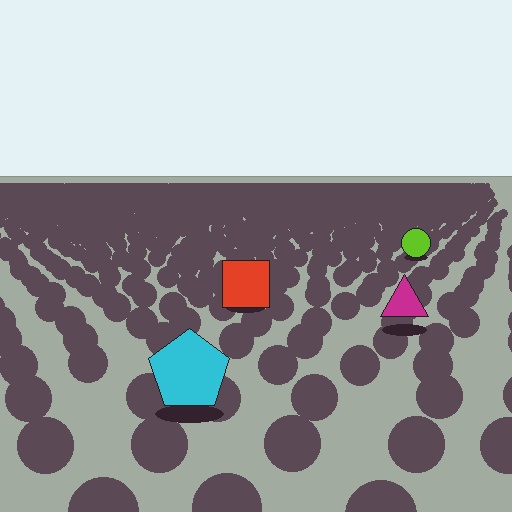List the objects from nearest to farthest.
From nearest to farthest: the cyan pentagon, the magenta triangle, the red square, the lime circle.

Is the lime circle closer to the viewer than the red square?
No. The red square is closer — you can tell from the texture gradient: the ground texture is coarser near it.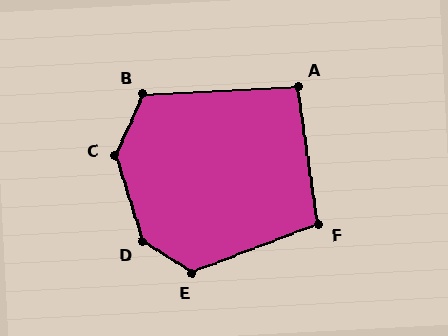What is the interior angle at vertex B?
Approximately 117 degrees (obtuse).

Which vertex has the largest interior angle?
D, at approximately 140 degrees.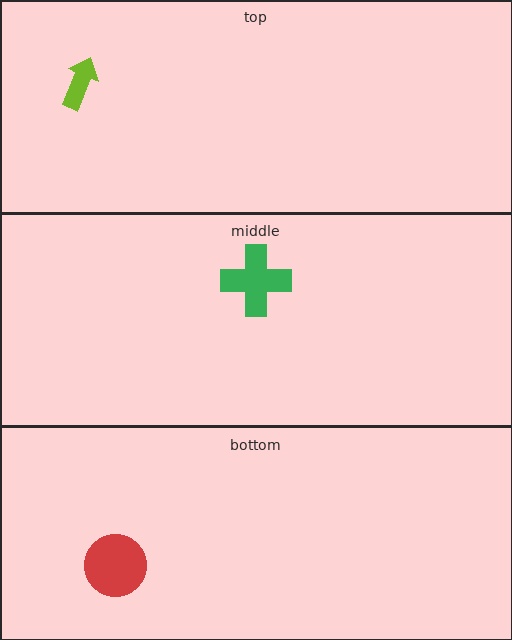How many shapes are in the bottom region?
1.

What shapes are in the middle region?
The green cross.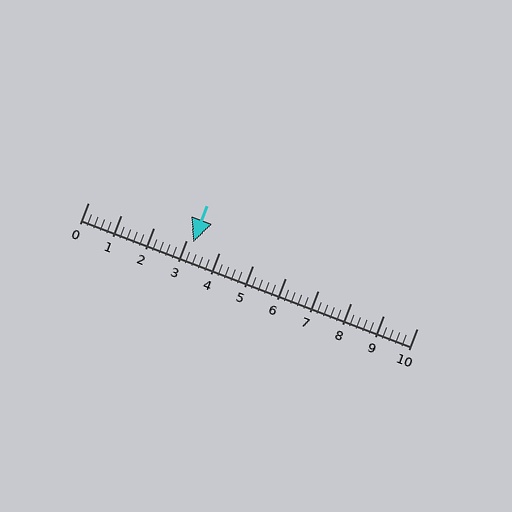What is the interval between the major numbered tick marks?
The major tick marks are spaced 1 units apart.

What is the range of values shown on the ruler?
The ruler shows values from 0 to 10.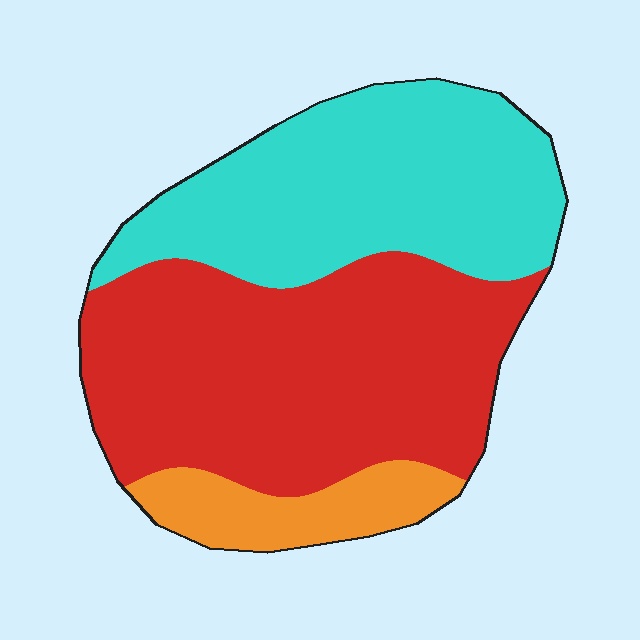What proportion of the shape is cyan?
Cyan covers 38% of the shape.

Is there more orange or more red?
Red.